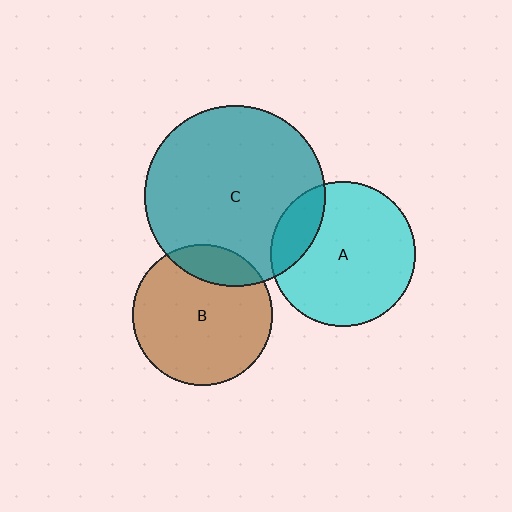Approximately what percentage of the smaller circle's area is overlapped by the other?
Approximately 20%.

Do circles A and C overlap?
Yes.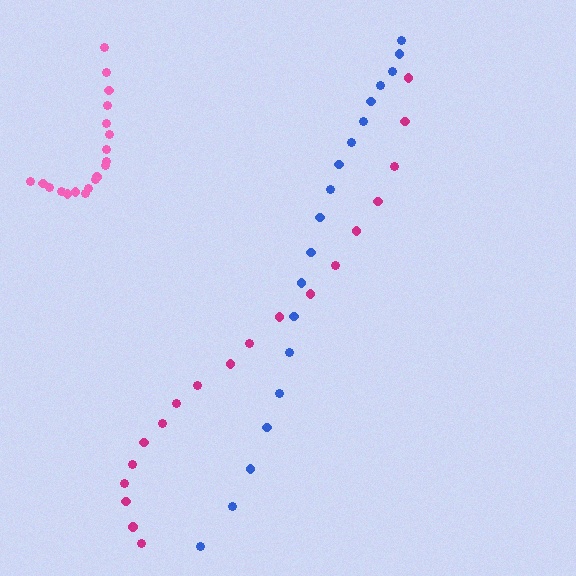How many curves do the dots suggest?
There are 3 distinct paths.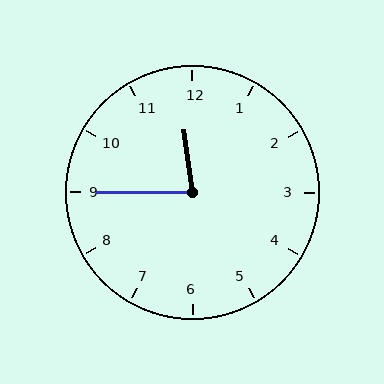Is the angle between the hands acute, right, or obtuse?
It is acute.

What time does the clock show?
11:45.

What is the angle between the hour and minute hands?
Approximately 82 degrees.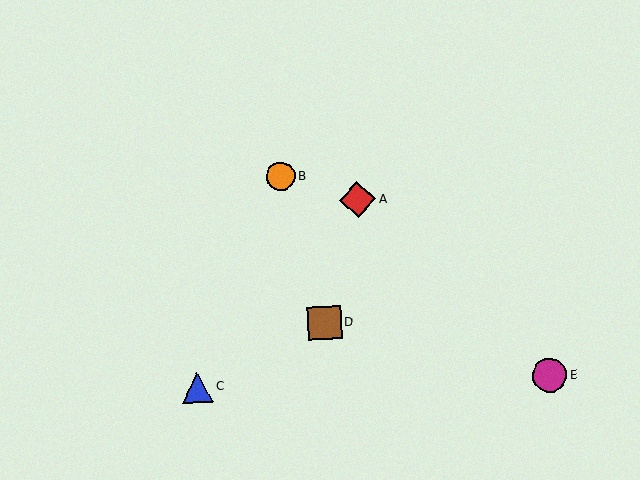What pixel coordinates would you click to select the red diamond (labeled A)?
Click at (357, 200) to select the red diamond A.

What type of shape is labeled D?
Shape D is a brown square.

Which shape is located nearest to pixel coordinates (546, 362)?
The magenta circle (labeled E) at (550, 376) is nearest to that location.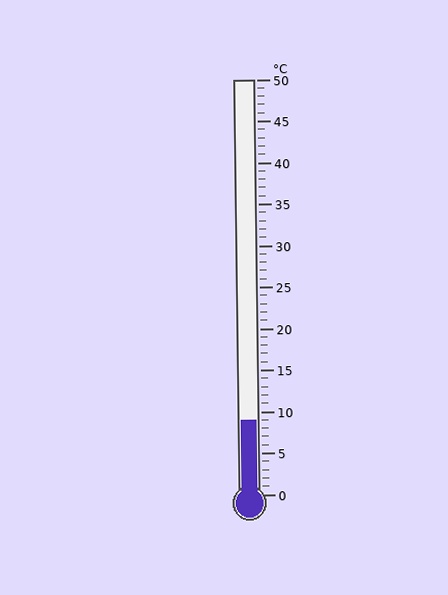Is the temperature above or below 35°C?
The temperature is below 35°C.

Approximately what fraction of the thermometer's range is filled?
The thermometer is filled to approximately 20% of its range.